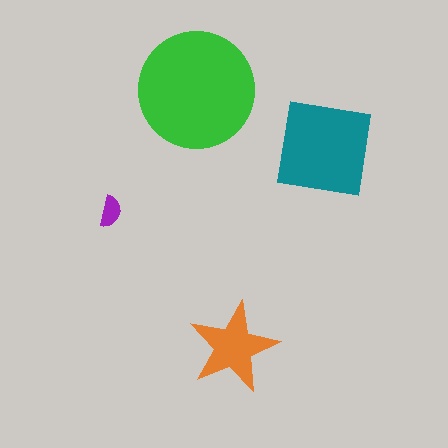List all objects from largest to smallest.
The green circle, the teal square, the orange star, the purple semicircle.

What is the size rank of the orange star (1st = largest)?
3rd.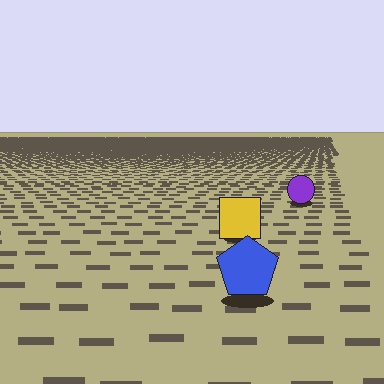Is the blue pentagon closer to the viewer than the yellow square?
Yes. The blue pentagon is closer — you can tell from the texture gradient: the ground texture is coarser near it.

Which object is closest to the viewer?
The blue pentagon is closest. The texture marks near it are larger and more spread out.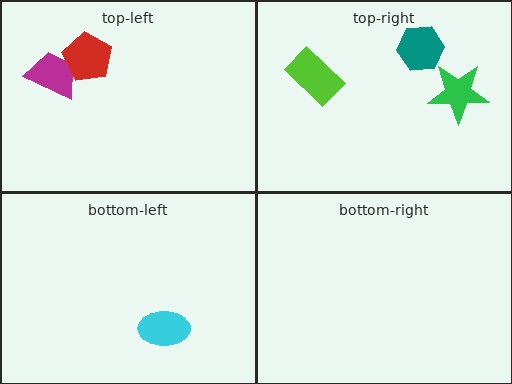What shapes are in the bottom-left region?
The cyan ellipse.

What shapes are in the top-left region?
The magenta trapezoid, the red pentagon.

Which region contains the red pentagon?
The top-left region.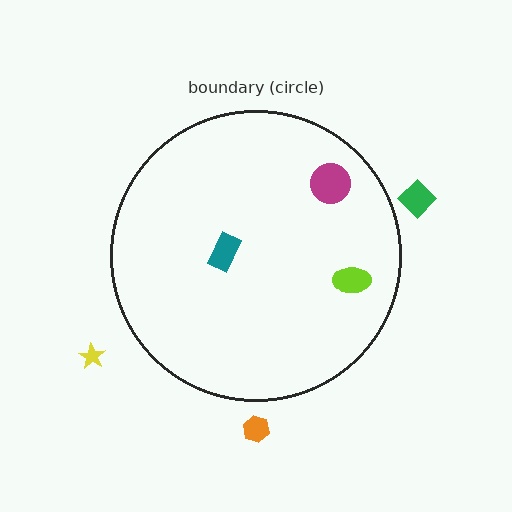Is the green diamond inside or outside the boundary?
Outside.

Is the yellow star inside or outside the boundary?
Outside.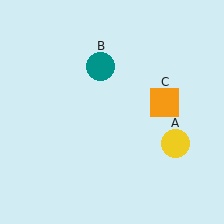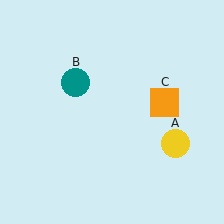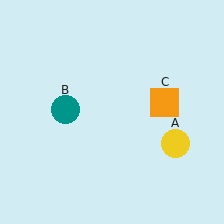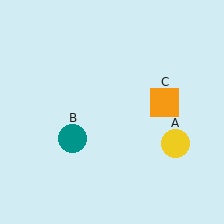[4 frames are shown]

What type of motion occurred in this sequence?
The teal circle (object B) rotated counterclockwise around the center of the scene.